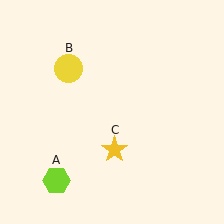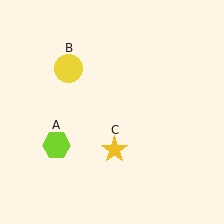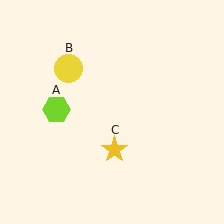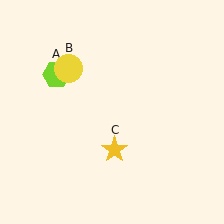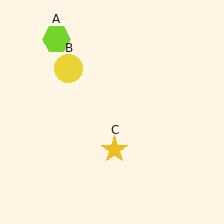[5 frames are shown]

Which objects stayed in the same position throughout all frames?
Yellow circle (object B) and yellow star (object C) remained stationary.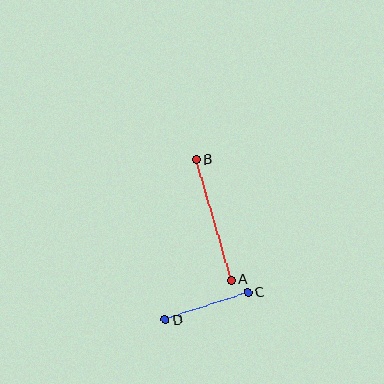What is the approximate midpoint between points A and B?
The midpoint is at approximately (214, 220) pixels.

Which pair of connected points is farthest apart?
Points A and B are farthest apart.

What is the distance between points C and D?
The distance is approximately 87 pixels.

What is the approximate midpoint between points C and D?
The midpoint is at approximately (206, 306) pixels.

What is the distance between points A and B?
The distance is approximately 126 pixels.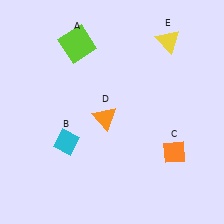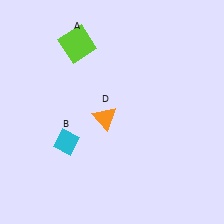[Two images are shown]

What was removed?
The yellow triangle (E), the orange diamond (C) were removed in Image 2.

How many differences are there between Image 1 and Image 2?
There are 2 differences between the two images.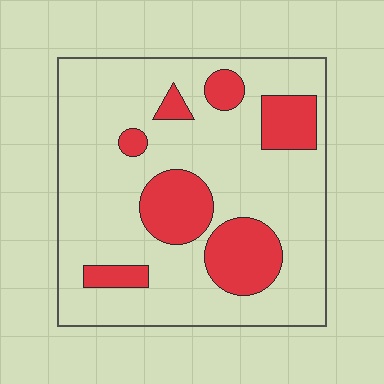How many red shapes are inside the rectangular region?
7.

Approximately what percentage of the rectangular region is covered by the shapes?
Approximately 25%.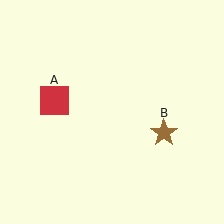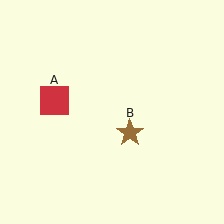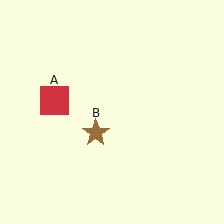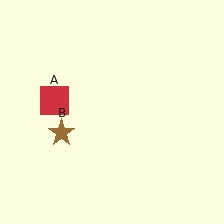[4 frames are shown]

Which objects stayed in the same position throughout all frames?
Red square (object A) remained stationary.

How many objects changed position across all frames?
1 object changed position: brown star (object B).